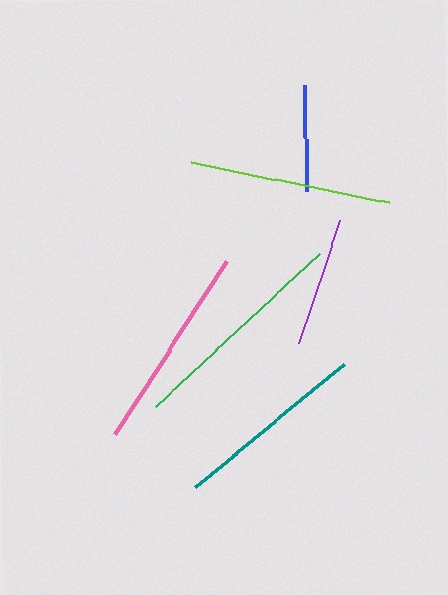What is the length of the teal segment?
The teal segment is approximately 193 pixels long.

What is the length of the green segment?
The green segment is approximately 223 pixels long.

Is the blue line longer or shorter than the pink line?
The pink line is longer than the blue line.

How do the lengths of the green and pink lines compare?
The green and pink lines are approximately the same length.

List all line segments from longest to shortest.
From longest to shortest: green, pink, lime, teal, purple, blue.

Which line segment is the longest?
The green line is the longest at approximately 223 pixels.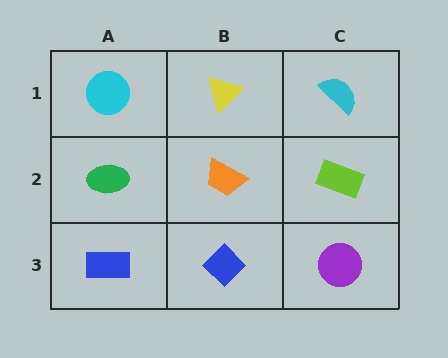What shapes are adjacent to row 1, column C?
A lime rectangle (row 2, column C), a yellow triangle (row 1, column B).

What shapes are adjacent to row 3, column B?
An orange trapezoid (row 2, column B), a blue rectangle (row 3, column A), a purple circle (row 3, column C).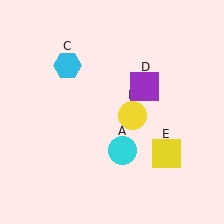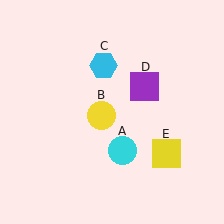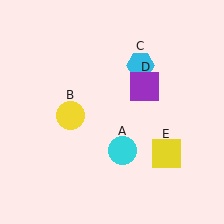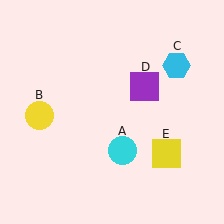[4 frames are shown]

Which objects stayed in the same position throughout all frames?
Cyan circle (object A) and purple square (object D) and yellow square (object E) remained stationary.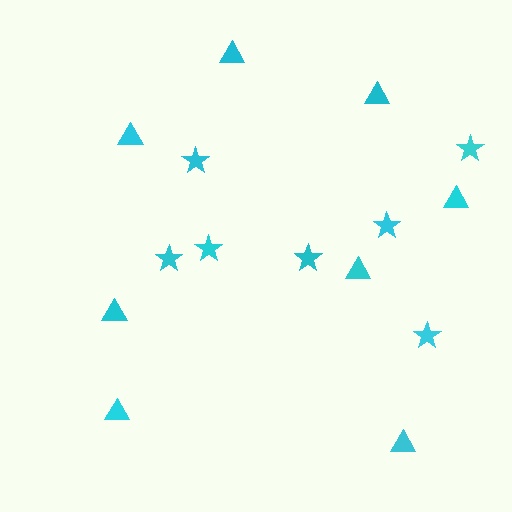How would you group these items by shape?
There are 2 groups: one group of triangles (8) and one group of stars (7).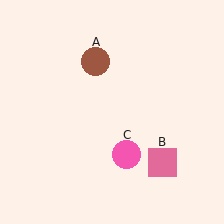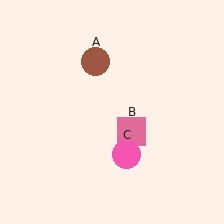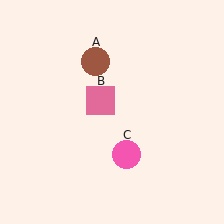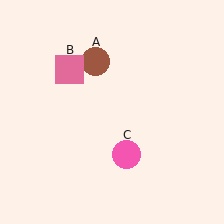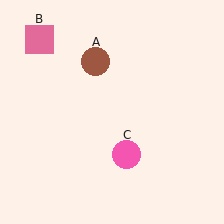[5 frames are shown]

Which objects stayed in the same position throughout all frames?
Brown circle (object A) and pink circle (object C) remained stationary.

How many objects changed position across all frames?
1 object changed position: pink square (object B).